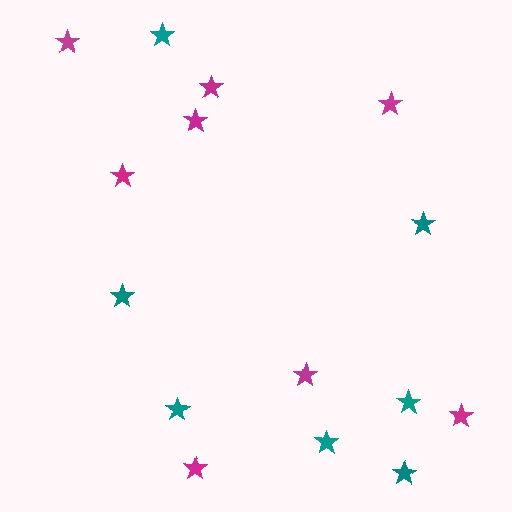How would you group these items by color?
There are 2 groups: one group of magenta stars (8) and one group of teal stars (7).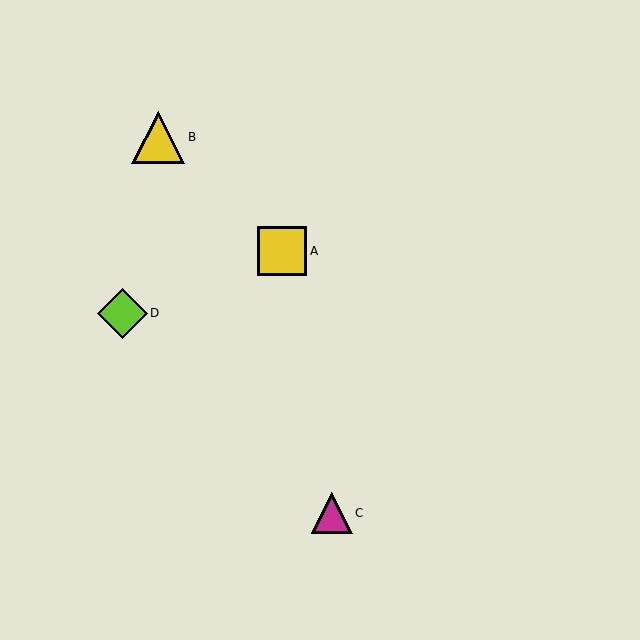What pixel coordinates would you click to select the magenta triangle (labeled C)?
Click at (332, 513) to select the magenta triangle C.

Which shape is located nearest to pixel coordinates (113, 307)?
The lime diamond (labeled D) at (122, 313) is nearest to that location.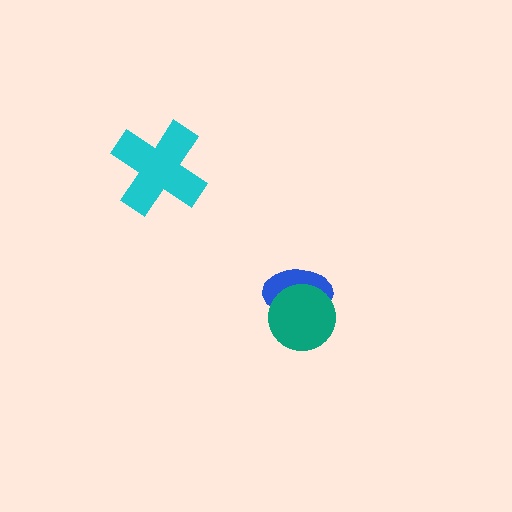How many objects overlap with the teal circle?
1 object overlaps with the teal circle.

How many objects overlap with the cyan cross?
0 objects overlap with the cyan cross.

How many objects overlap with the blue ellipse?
1 object overlaps with the blue ellipse.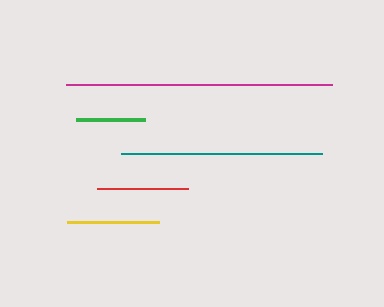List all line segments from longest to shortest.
From longest to shortest: magenta, teal, yellow, red, green.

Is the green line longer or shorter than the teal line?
The teal line is longer than the green line.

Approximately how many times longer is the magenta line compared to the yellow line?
The magenta line is approximately 2.9 times the length of the yellow line.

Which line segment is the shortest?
The green line is the shortest at approximately 69 pixels.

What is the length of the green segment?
The green segment is approximately 69 pixels long.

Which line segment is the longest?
The magenta line is the longest at approximately 266 pixels.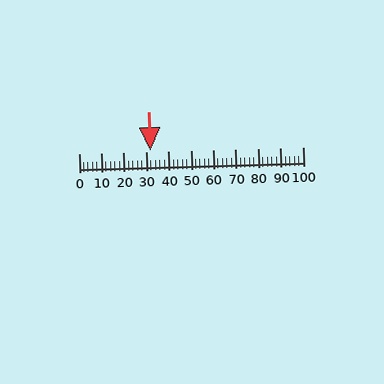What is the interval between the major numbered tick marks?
The major tick marks are spaced 10 units apart.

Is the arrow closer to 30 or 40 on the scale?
The arrow is closer to 30.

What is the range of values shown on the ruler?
The ruler shows values from 0 to 100.